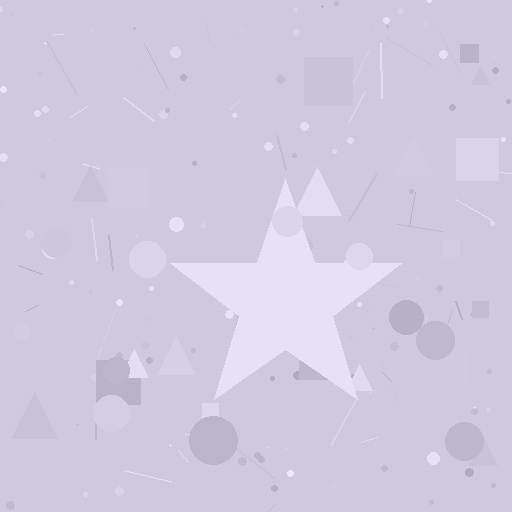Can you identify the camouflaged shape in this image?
The camouflaged shape is a star.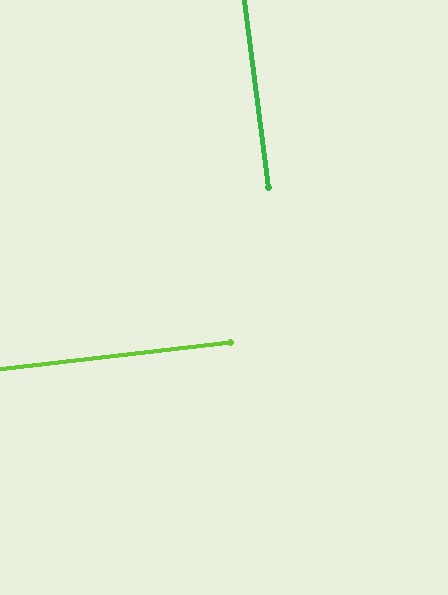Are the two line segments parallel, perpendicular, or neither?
Perpendicular — they meet at approximately 89°.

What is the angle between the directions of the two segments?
Approximately 89 degrees.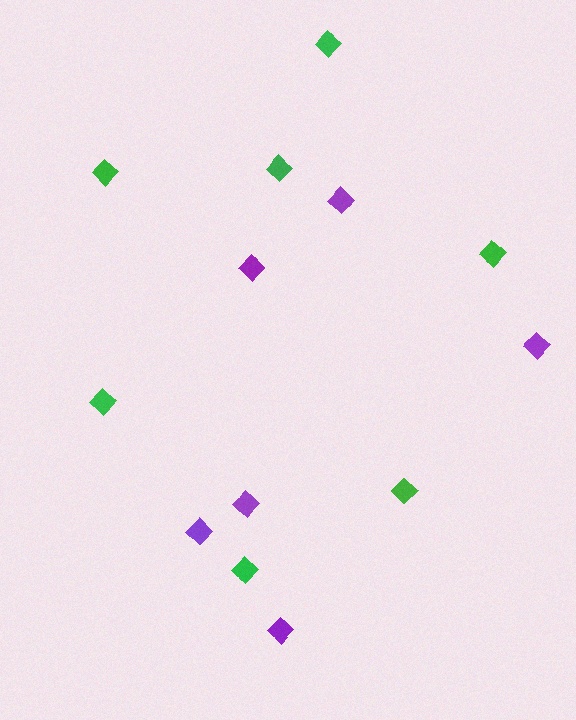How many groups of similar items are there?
There are 2 groups: one group of green diamonds (7) and one group of purple diamonds (6).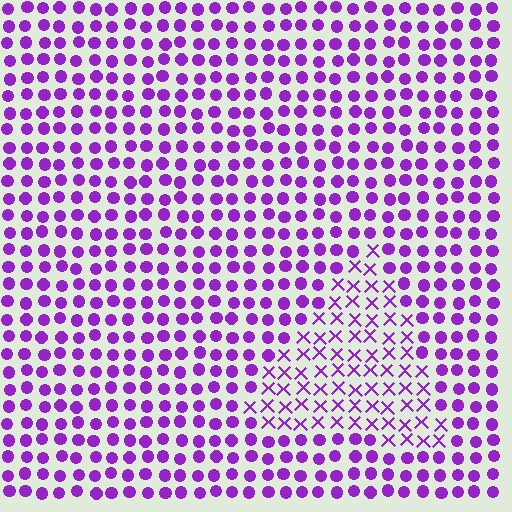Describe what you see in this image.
The image is filled with small purple elements arranged in a uniform grid. A triangle-shaped region contains X marks, while the surrounding area contains circles. The boundary is defined purely by the change in element shape.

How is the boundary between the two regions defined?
The boundary is defined by a change in element shape: X marks inside vs. circles outside. All elements share the same color and spacing.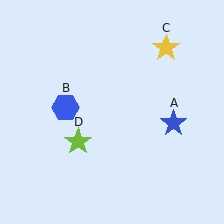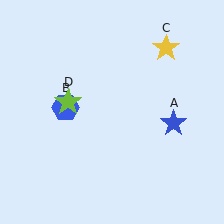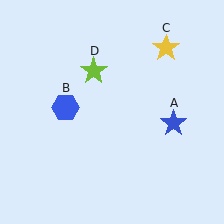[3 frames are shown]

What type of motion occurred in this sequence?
The lime star (object D) rotated clockwise around the center of the scene.